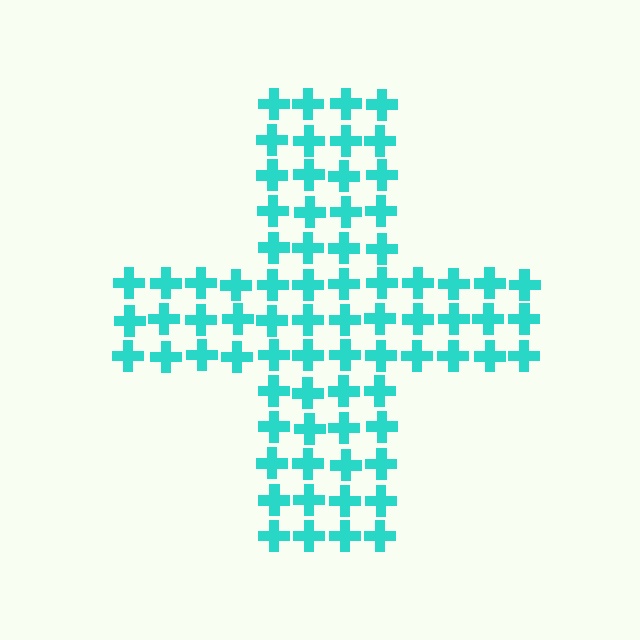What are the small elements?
The small elements are crosses.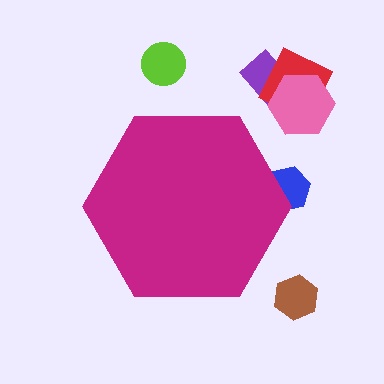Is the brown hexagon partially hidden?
No, the brown hexagon is fully visible.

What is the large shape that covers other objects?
A magenta hexagon.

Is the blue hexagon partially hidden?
Yes, the blue hexagon is partially hidden behind the magenta hexagon.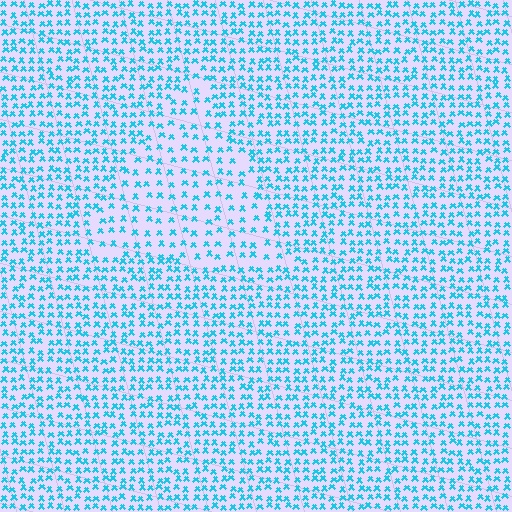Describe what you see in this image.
The image contains small cyan elements arranged at two different densities. A triangle-shaped region is visible where the elements are less densely packed than the surrounding area.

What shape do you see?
I see a triangle.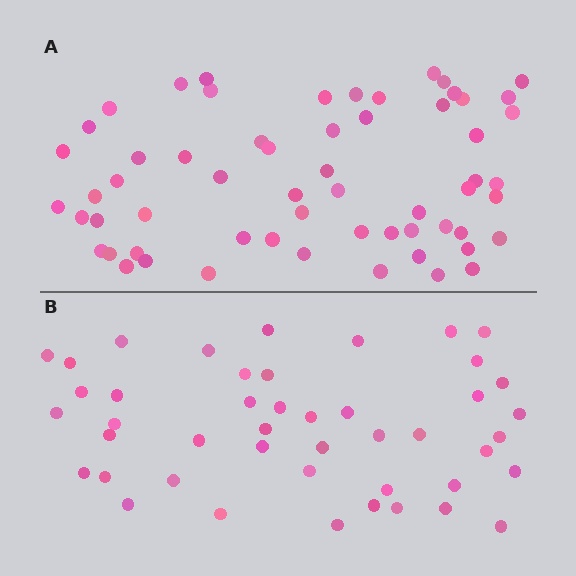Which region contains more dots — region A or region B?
Region A (the top region) has more dots.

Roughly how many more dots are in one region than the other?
Region A has approximately 15 more dots than region B.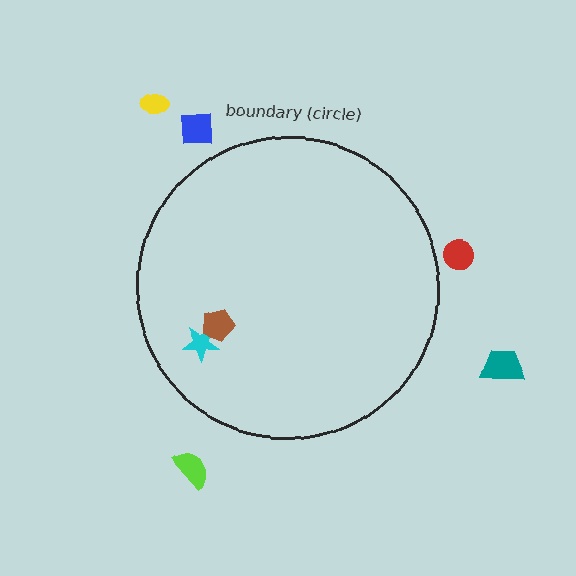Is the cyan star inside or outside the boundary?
Inside.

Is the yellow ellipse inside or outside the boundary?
Outside.